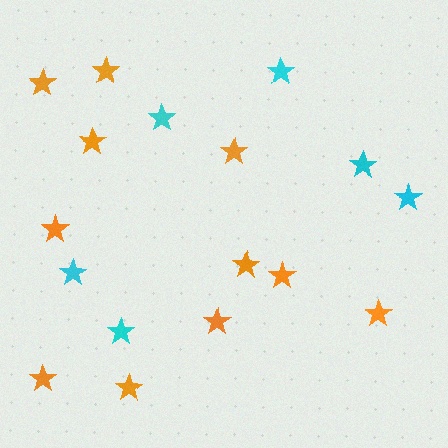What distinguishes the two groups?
There are 2 groups: one group of orange stars (11) and one group of cyan stars (6).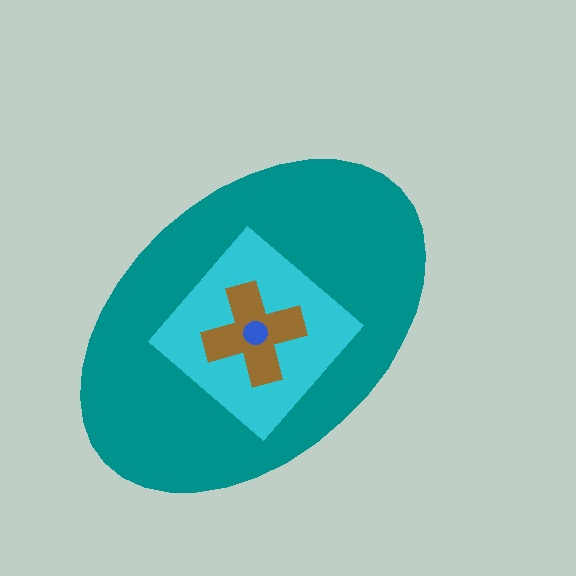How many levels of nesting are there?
4.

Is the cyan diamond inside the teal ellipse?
Yes.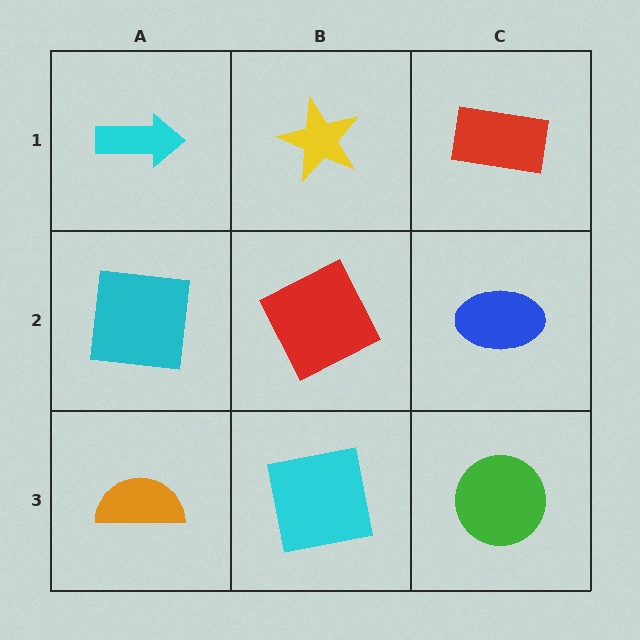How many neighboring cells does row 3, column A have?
2.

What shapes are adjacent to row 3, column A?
A cyan square (row 2, column A), a cyan square (row 3, column B).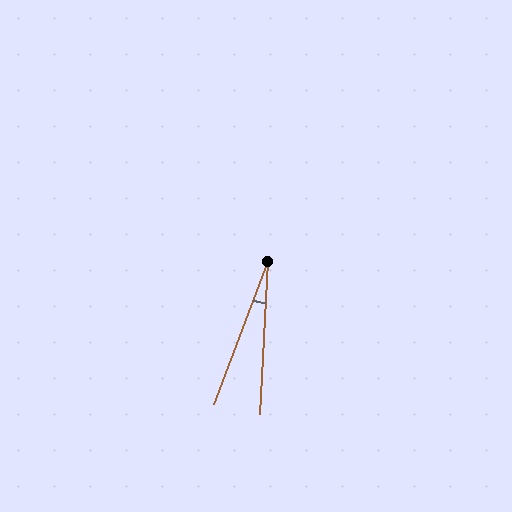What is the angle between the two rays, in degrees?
Approximately 18 degrees.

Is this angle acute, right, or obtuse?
It is acute.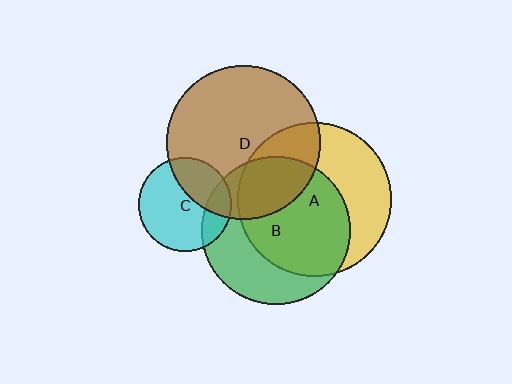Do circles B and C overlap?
Yes.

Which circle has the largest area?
Circle A (yellow).